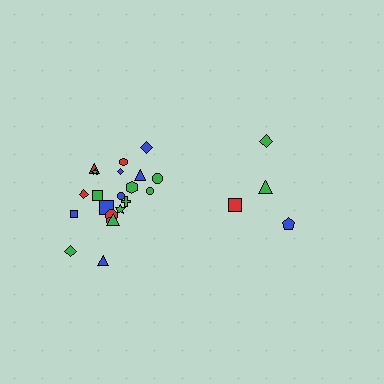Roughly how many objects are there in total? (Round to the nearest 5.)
Roughly 25 objects in total.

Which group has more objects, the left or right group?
The left group.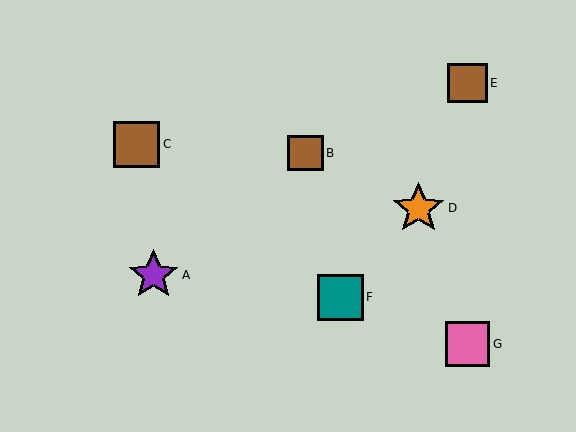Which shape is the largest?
The orange star (labeled D) is the largest.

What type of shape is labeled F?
Shape F is a teal square.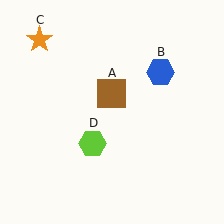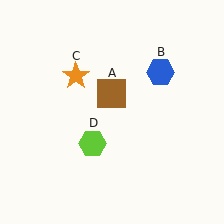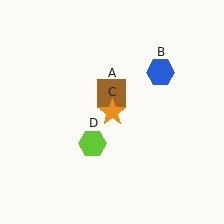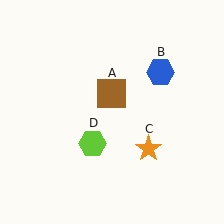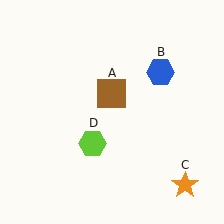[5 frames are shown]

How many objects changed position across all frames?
1 object changed position: orange star (object C).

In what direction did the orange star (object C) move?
The orange star (object C) moved down and to the right.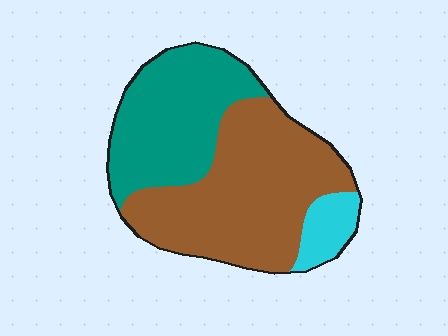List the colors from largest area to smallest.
From largest to smallest: brown, teal, cyan.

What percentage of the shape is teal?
Teal covers around 35% of the shape.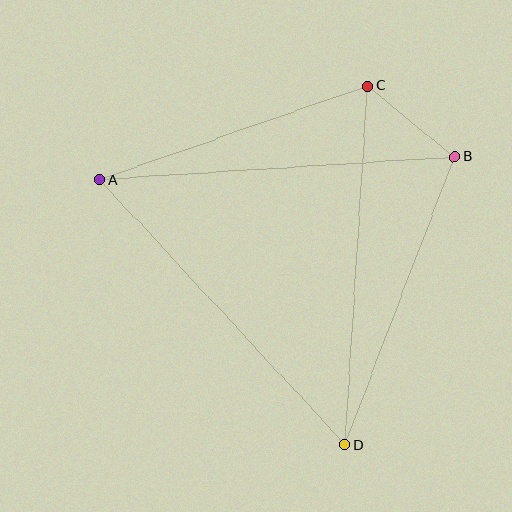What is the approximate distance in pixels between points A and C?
The distance between A and C is approximately 284 pixels.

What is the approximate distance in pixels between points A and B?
The distance between A and B is approximately 356 pixels.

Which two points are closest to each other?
Points B and C are closest to each other.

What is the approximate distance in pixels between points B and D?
The distance between B and D is approximately 308 pixels.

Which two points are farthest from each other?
Points A and D are farthest from each other.